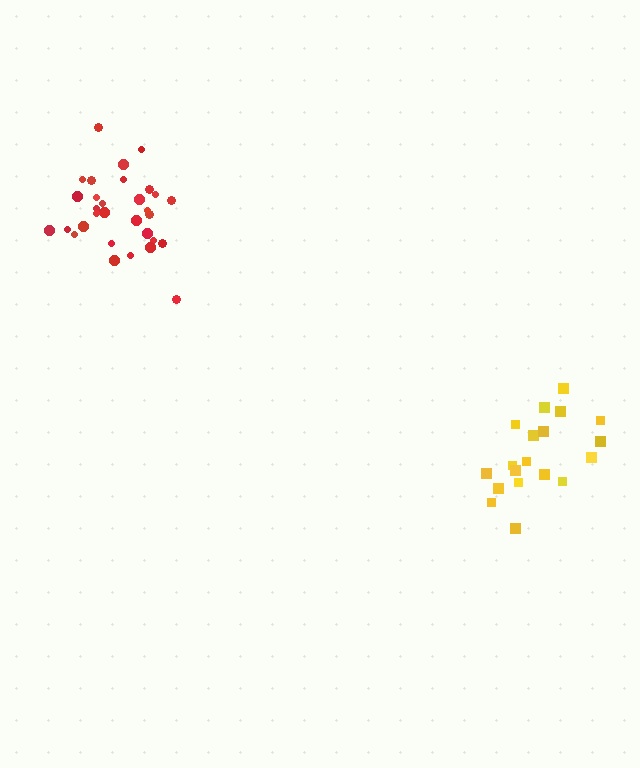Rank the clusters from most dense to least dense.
red, yellow.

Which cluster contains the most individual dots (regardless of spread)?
Red (31).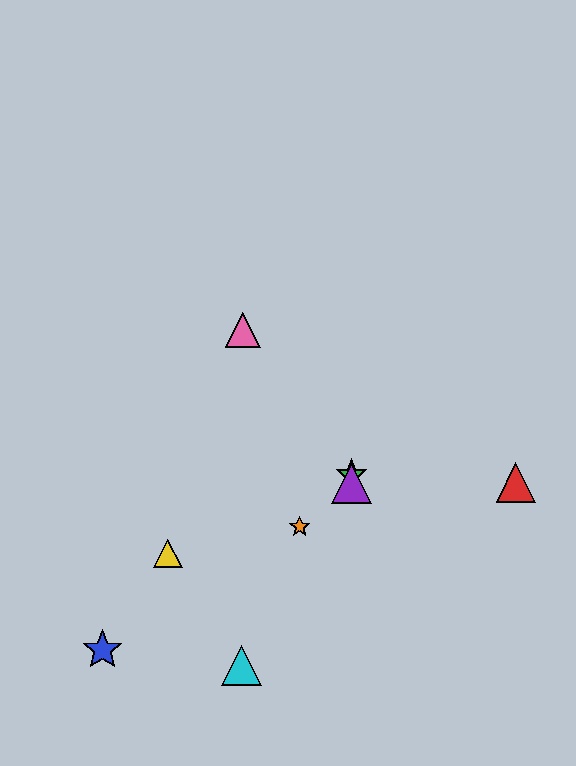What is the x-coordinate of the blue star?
The blue star is at x≈103.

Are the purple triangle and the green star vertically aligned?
Yes, both are at x≈351.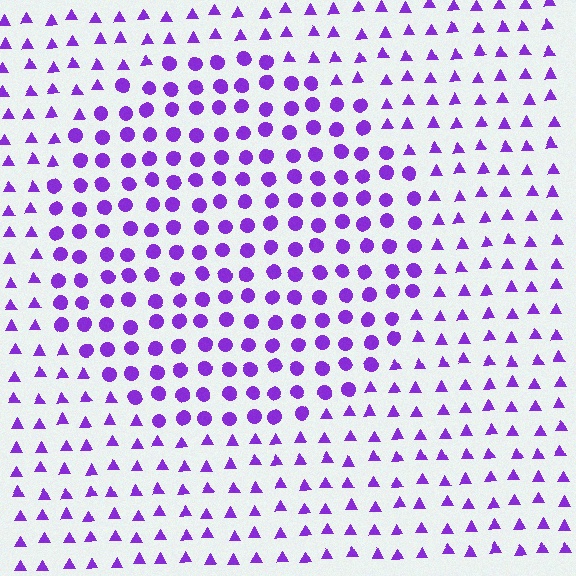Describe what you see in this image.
The image is filled with small purple elements arranged in a uniform grid. A circle-shaped region contains circles, while the surrounding area contains triangles. The boundary is defined purely by the change in element shape.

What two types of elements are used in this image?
The image uses circles inside the circle region and triangles outside it.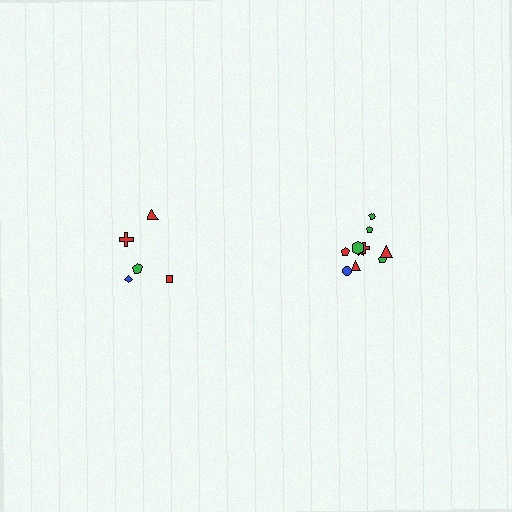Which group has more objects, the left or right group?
The right group.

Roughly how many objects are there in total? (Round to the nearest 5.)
Roughly 15 objects in total.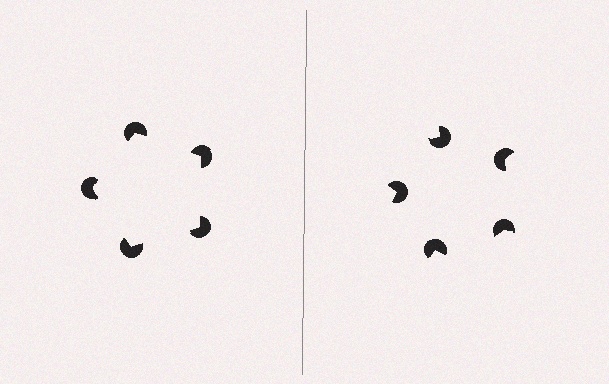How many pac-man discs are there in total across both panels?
10 — 5 on each side.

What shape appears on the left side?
An illusory pentagon.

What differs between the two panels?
The pac-man discs are positioned identically on both sides; only the wedge orientations differ. On the left they align to a pentagon; on the right they are misaligned.